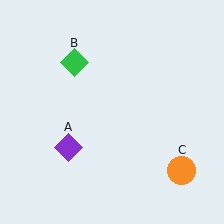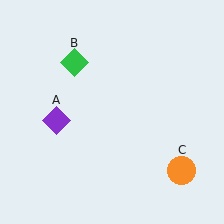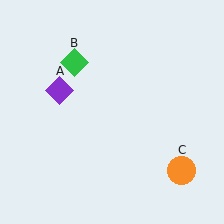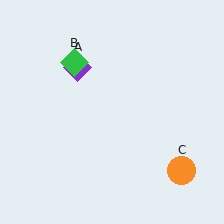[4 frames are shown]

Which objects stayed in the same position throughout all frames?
Green diamond (object B) and orange circle (object C) remained stationary.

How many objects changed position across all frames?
1 object changed position: purple diamond (object A).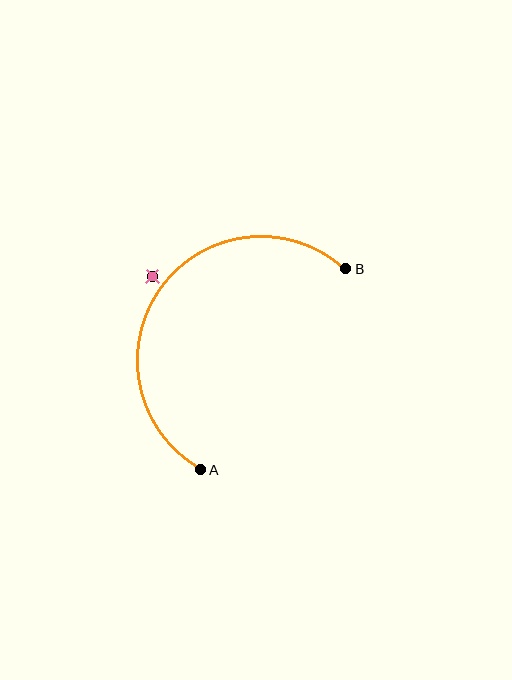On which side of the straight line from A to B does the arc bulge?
The arc bulges above and to the left of the straight line connecting A and B.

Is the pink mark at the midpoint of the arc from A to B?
No — the pink mark does not lie on the arc at all. It sits slightly outside the curve.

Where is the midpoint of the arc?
The arc midpoint is the point on the curve farthest from the straight line joining A and B. It sits above and to the left of that line.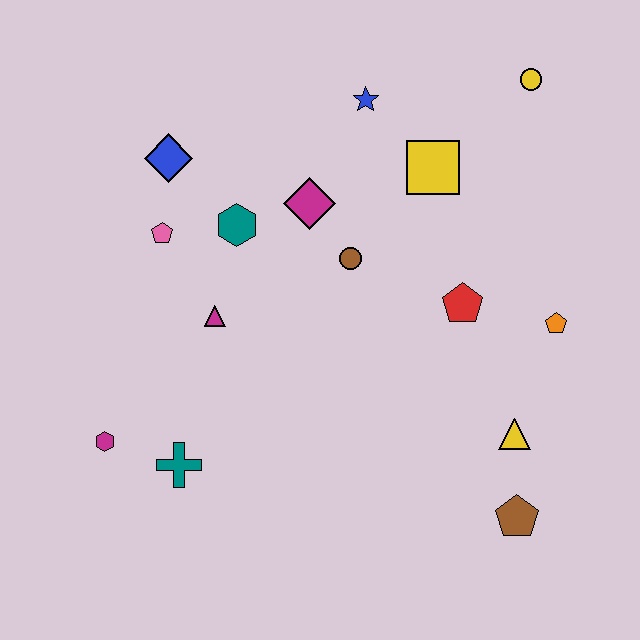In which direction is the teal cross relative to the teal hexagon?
The teal cross is below the teal hexagon.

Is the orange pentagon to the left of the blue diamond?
No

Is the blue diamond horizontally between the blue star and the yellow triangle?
No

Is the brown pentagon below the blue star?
Yes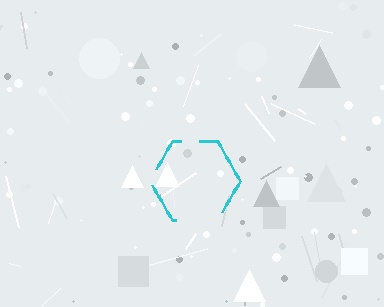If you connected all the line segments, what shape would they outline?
They would outline a hexagon.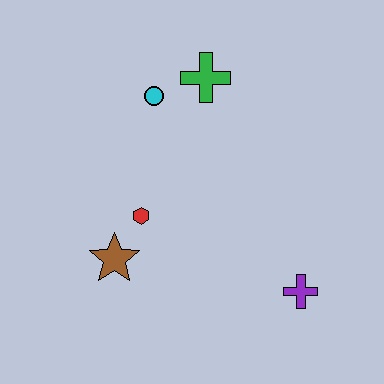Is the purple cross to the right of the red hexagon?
Yes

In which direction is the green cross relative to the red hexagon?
The green cross is above the red hexagon.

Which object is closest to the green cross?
The cyan circle is closest to the green cross.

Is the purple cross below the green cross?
Yes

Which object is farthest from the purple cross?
The cyan circle is farthest from the purple cross.